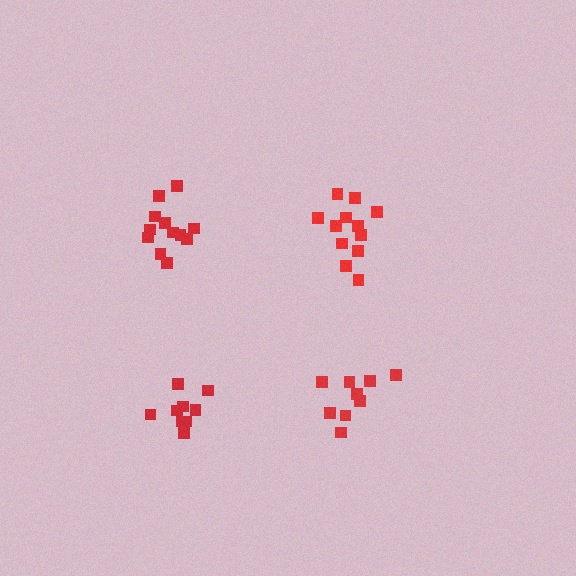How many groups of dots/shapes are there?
There are 4 groups.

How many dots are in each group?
Group 1: 9 dots, Group 2: 13 dots, Group 3: 12 dots, Group 4: 9 dots (43 total).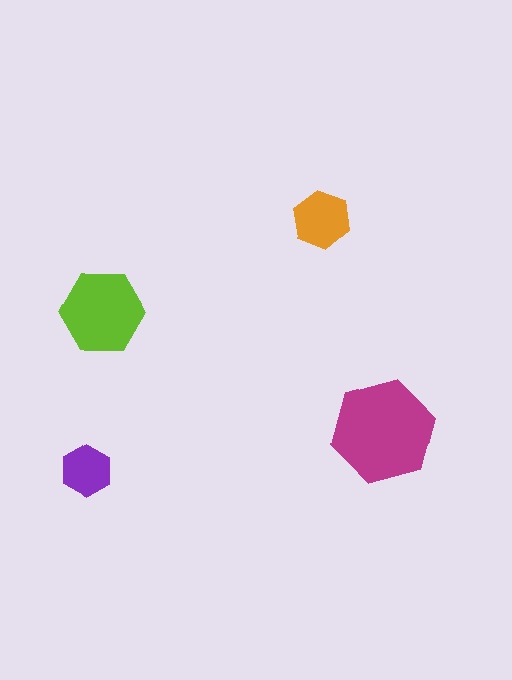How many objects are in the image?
There are 4 objects in the image.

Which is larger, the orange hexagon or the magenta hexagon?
The magenta one.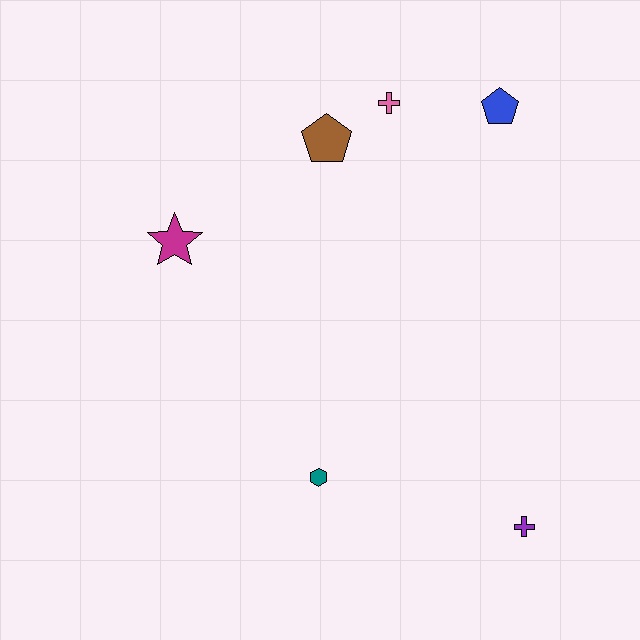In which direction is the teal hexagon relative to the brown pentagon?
The teal hexagon is below the brown pentagon.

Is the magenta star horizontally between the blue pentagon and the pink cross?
No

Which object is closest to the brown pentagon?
The pink cross is closest to the brown pentagon.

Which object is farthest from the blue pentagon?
The purple cross is farthest from the blue pentagon.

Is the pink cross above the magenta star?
Yes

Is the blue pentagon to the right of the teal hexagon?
Yes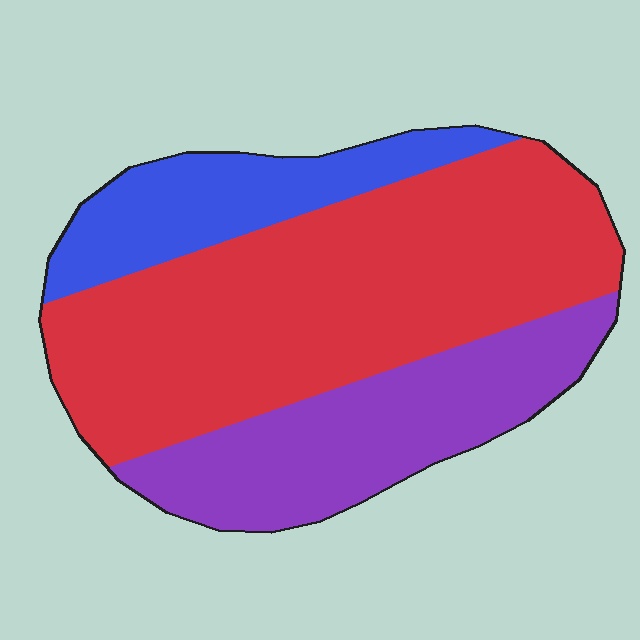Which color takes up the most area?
Red, at roughly 55%.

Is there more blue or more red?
Red.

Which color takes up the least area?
Blue, at roughly 15%.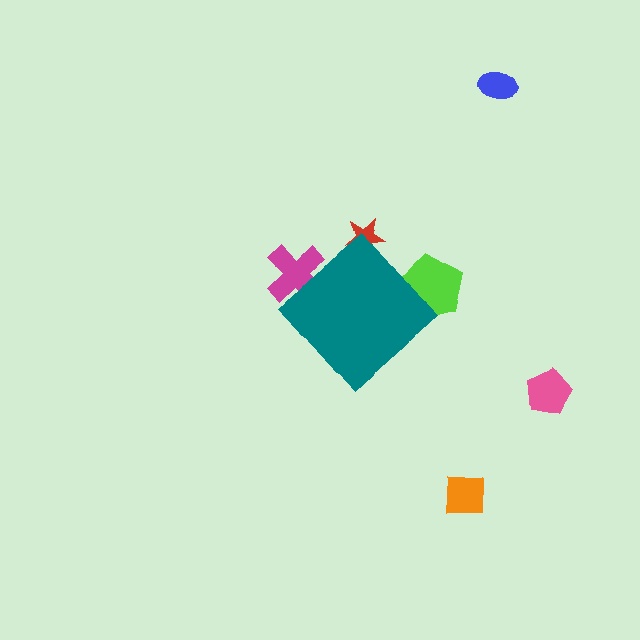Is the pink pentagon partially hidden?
No, the pink pentagon is fully visible.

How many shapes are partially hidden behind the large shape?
3 shapes are partially hidden.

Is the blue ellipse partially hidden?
No, the blue ellipse is fully visible.